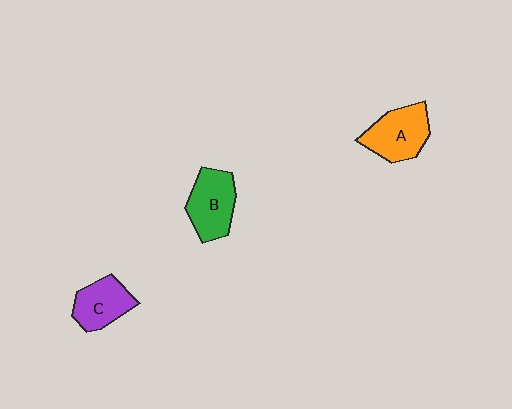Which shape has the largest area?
Shape A (orange).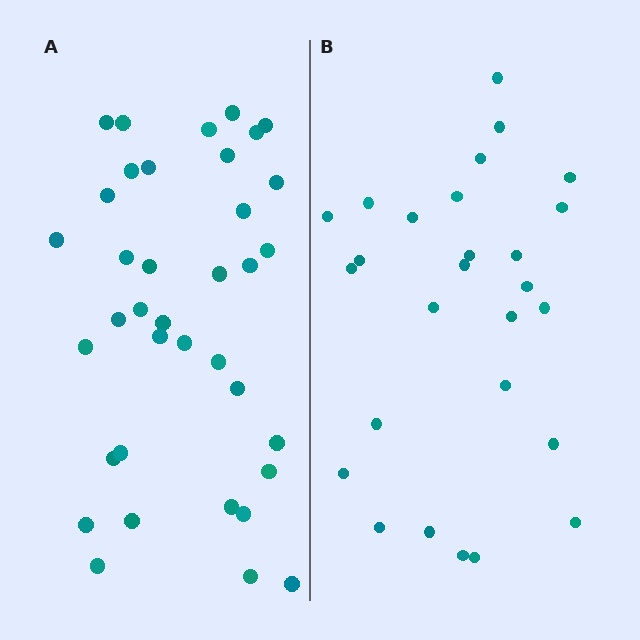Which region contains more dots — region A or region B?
Region A (the left region) has more dots.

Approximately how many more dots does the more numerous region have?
Region A has roughly 10 or so more dots than region B.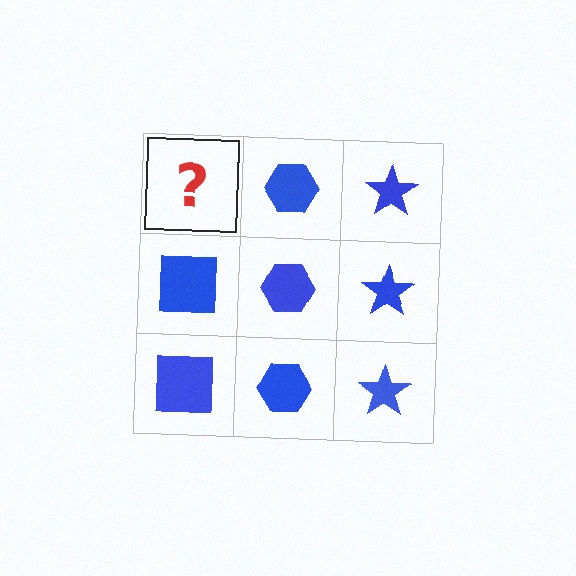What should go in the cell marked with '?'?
The missing cell should contain a blue square.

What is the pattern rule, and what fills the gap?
The rule is that each column has a consistent shape. The gap should be filled with a blue square.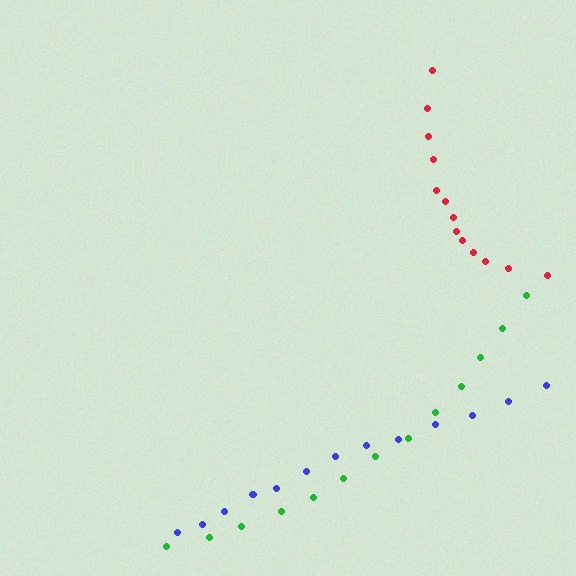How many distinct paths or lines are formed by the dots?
There are 3 distinct paths.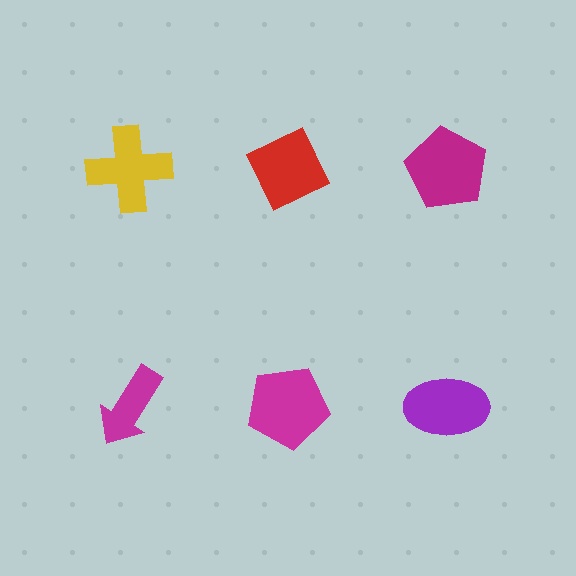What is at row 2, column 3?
A purple ellipse.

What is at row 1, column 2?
A red diamond.